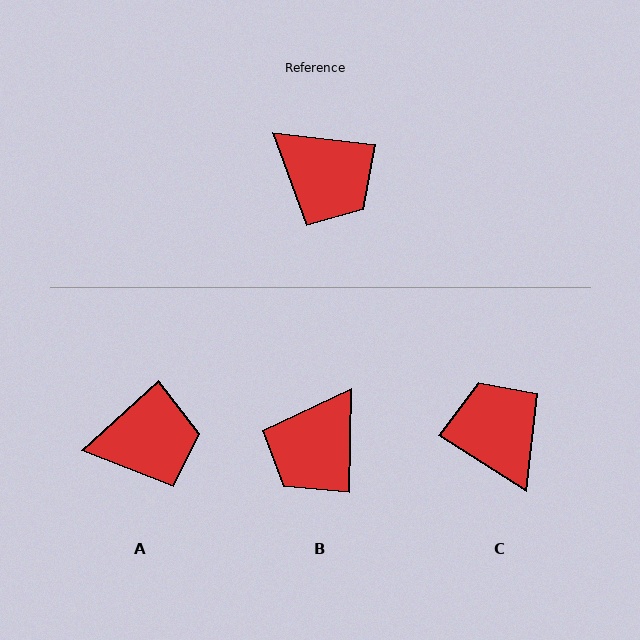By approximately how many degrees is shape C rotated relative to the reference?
Approximately 154 degrees counter-clockwise.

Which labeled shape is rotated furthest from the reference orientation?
C, about 154 degrees away.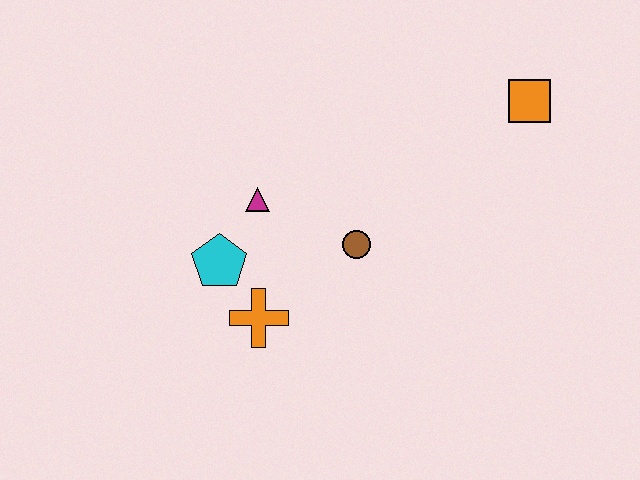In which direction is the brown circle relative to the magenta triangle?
The brown circle is to the right of the magenta triangle.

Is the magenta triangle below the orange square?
Yes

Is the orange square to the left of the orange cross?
No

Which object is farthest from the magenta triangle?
The orange square is farthest from the magenta triangle.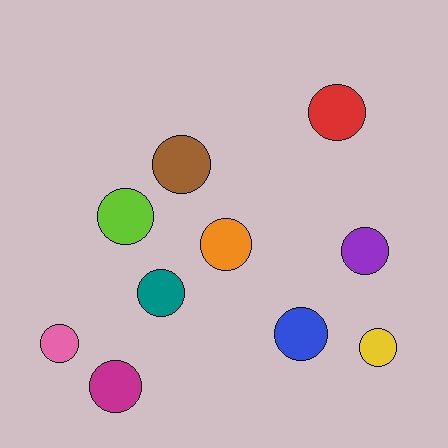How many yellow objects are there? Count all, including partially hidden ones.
There is 1 yellow object.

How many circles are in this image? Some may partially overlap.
There are 10 circles.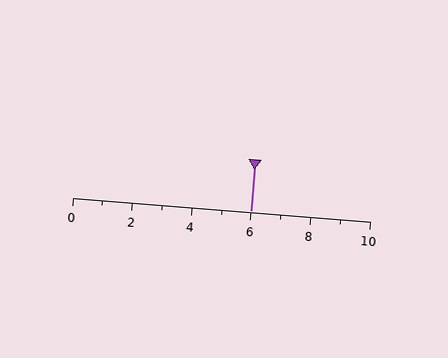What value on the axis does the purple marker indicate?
The marker indicates approximately 6.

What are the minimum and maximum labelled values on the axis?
The axis runs from 0 to 10.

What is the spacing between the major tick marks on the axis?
The major ticks are spaced 2 apart.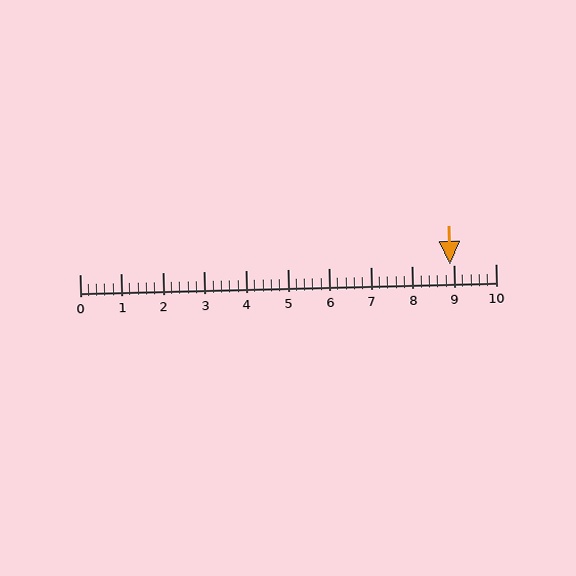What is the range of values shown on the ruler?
The ruler shows values from 0 to 10.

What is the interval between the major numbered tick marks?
The major tick marks are spaced 1 units apart.